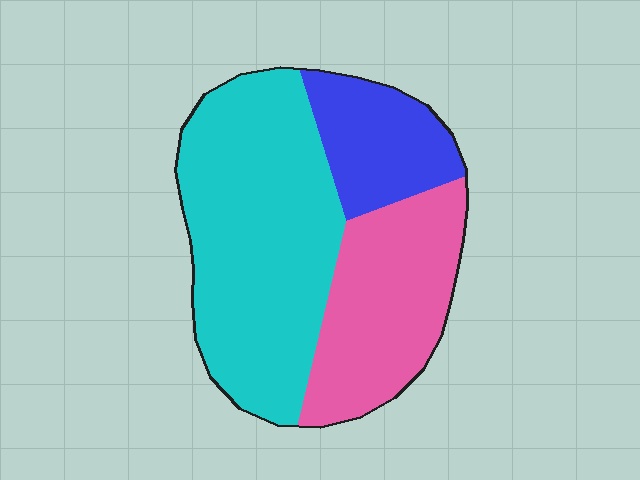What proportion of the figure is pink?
Pink takes up between a sixth and a third of the figure.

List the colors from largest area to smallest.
From largest to smallest: cyan, pink, blue.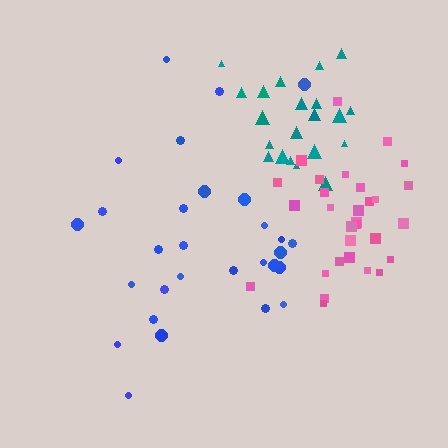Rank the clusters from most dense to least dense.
pink, teal, blue.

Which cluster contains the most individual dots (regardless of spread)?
Pink (30).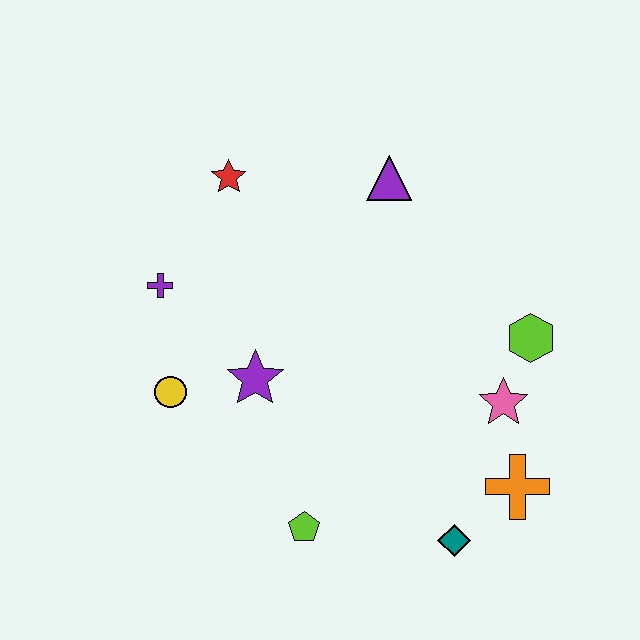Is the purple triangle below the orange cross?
No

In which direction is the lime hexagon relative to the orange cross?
The lime hexagon is above the orange cross.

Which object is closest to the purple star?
The yellow circle is closest to the purple star.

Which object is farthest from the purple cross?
The orange cross is farthest from the purple cross.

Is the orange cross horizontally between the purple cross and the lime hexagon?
Yes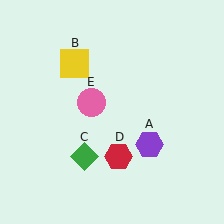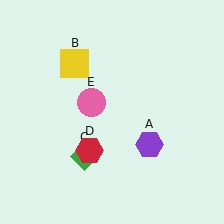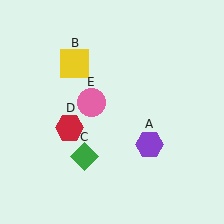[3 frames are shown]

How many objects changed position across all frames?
1 object changed position: red hexagon (object D).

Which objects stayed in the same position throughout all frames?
Purple hexagon (object A) and yellow square (object B) and green diamond (object C) and pink circle (object E) remained stationary.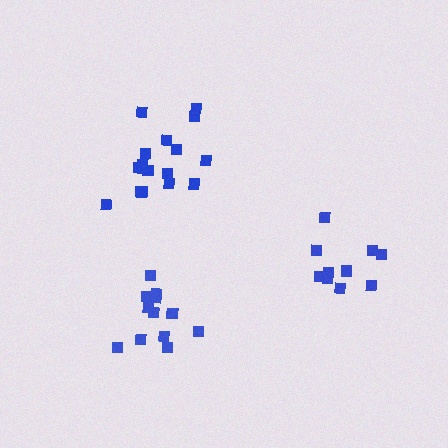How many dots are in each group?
Group 1: 12 dots, Group 2: 10 dots, Group 3: 16 dots (38 total).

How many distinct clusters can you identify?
There are 3 distinct clusters.